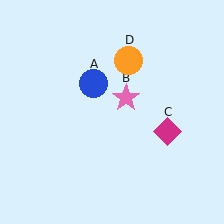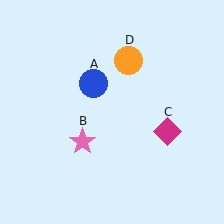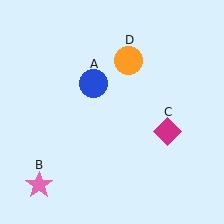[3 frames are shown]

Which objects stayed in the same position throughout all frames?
Blue circle (object A) and magenta diamond (object C) and orange circle (object D) remained stationary.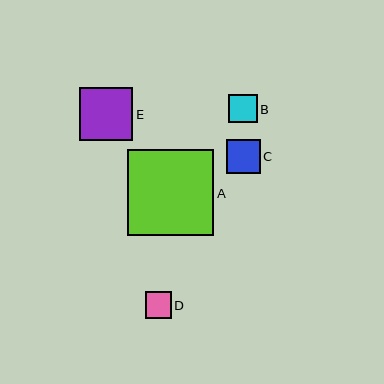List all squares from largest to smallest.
From largest to smallest: A, E, C, B, D.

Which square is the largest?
Square A is the largest with a size of approximately 87 pixels.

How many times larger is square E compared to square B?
Square E is approximately 1.9 times the size of square B.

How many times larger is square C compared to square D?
Square C is approximately 1.3 times the size of square D.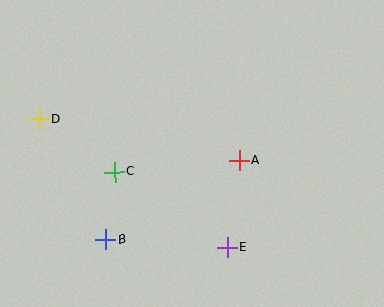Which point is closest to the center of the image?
Point A at (239, 160) is closest to the center.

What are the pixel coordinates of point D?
Point D is at (39, 119).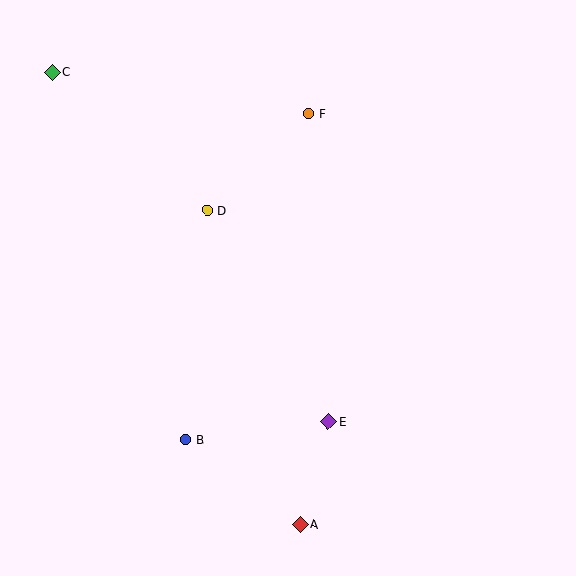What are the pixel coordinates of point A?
Point A is at (300, 525).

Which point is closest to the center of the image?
Point D at (208, 210) is closest to the center.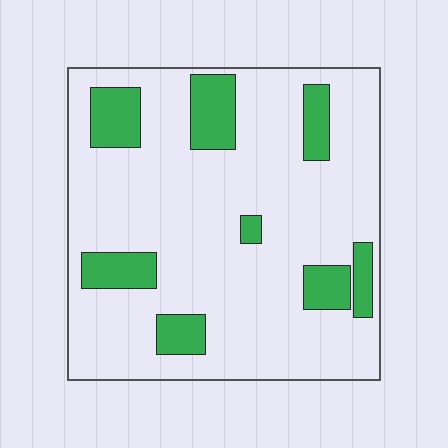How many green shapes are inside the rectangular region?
8.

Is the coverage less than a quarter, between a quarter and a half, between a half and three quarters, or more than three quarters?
Less than a quarter.